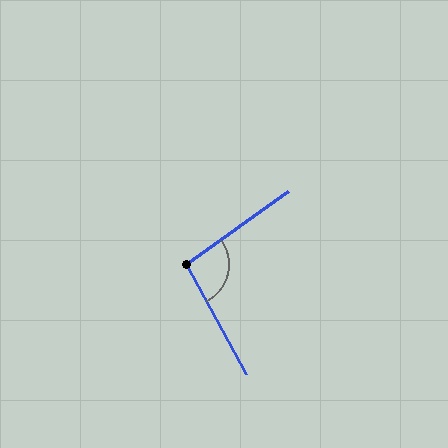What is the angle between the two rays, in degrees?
Approximately 97 degrees.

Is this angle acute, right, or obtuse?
It is obtuse.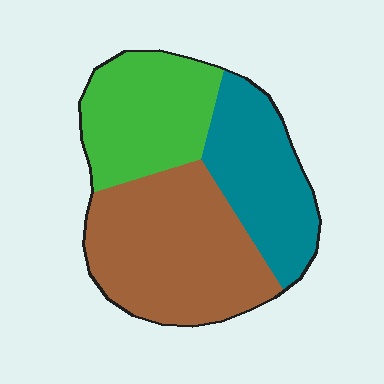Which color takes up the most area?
Brown, at roughly 45%.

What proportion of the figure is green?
Green takes up about one quarter (1/4) of the figure.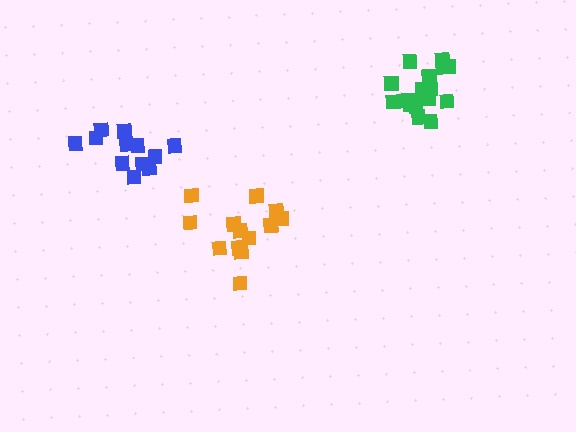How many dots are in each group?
Group 1: 13 dots, Group 2: 12 dots, Group 3: 17 dots (42 total).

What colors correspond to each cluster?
The clusters are colored: orange, blue, green.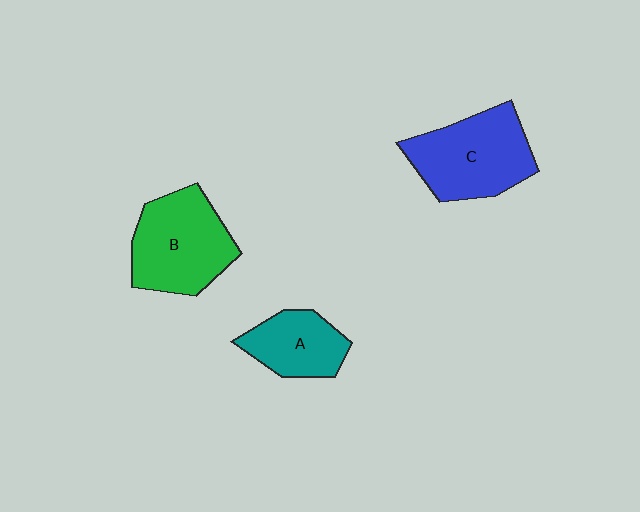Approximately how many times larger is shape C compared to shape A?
Approximately 1.6 times.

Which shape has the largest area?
Shape C (blue).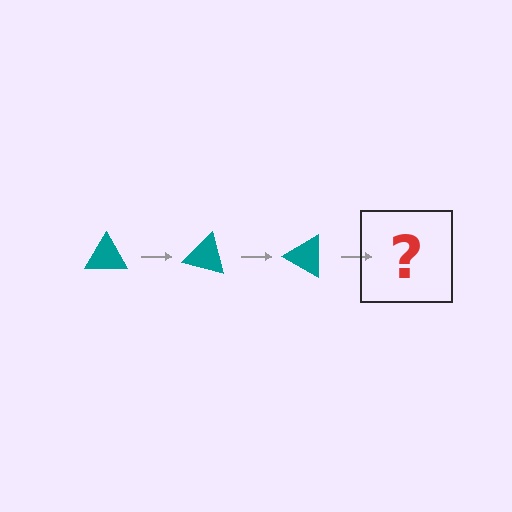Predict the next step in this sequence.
The next step is a teal triangle rotated 45 degrees.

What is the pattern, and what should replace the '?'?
The pattern is that the triangle rotates 15 degrees each step. The '?' should be a teal triangle rotated 45 degrees.